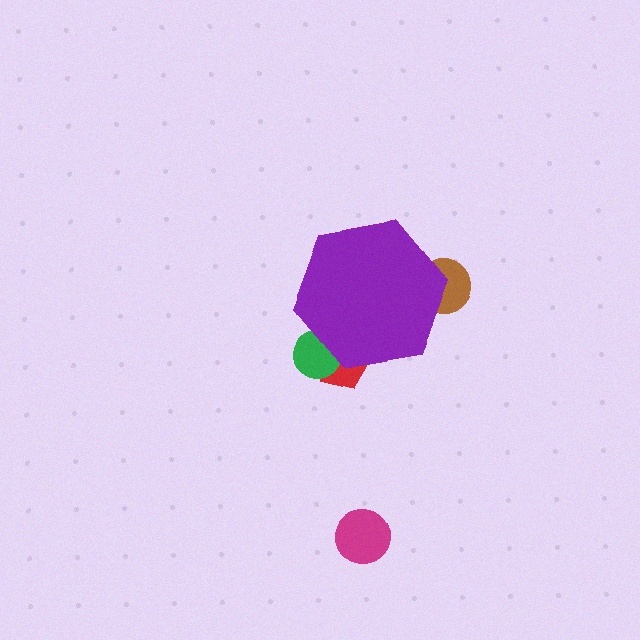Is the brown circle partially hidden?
Yes, the brown circle is partially hidden behind the purple hexagon.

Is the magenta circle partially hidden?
No, the magenta circle is fully visible.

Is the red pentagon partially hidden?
Yes, the red pentagon is partially hidden behind the purple hexagon.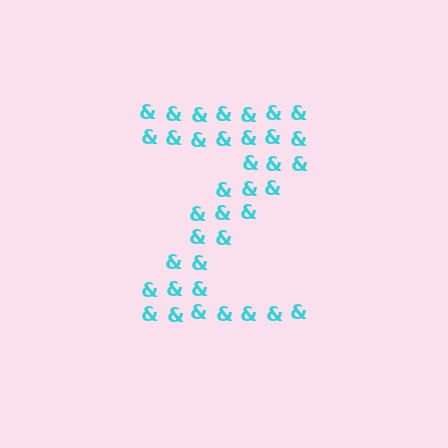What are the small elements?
The small elements are ampersands.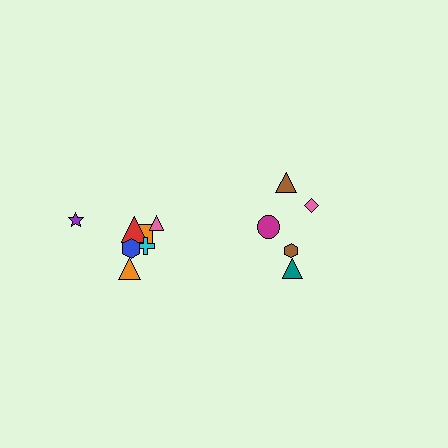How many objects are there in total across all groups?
There are 12 objects.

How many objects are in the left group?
There are 7 objects.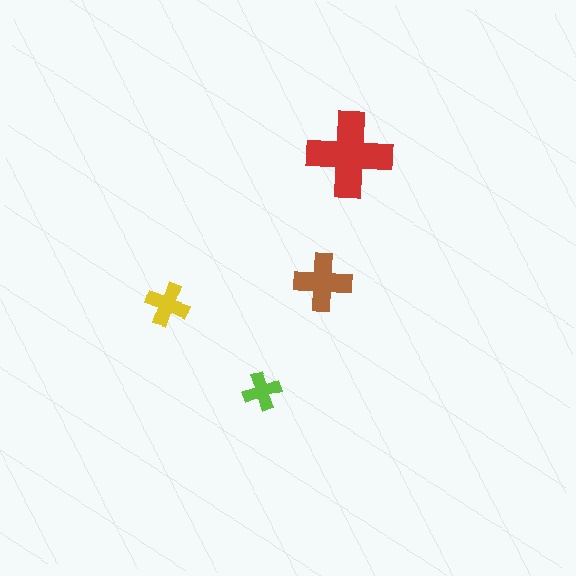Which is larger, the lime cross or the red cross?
The red one.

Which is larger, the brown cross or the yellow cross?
The brown one.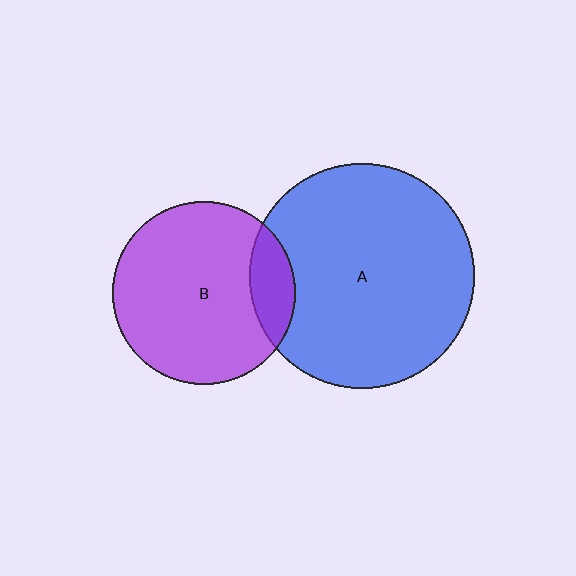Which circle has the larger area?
Circle A (blue).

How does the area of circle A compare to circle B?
Approximately 1.5 times.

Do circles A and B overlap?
Yes.